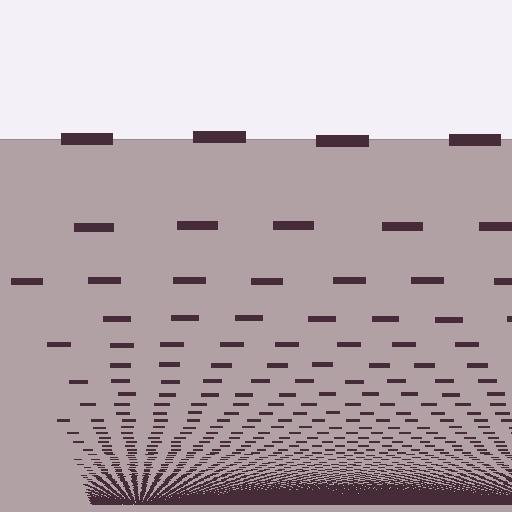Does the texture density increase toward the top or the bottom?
Density increases toward the bottom.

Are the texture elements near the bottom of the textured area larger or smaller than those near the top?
Smaller. The gradient is inverted — elements near the bottom are smaller and denser.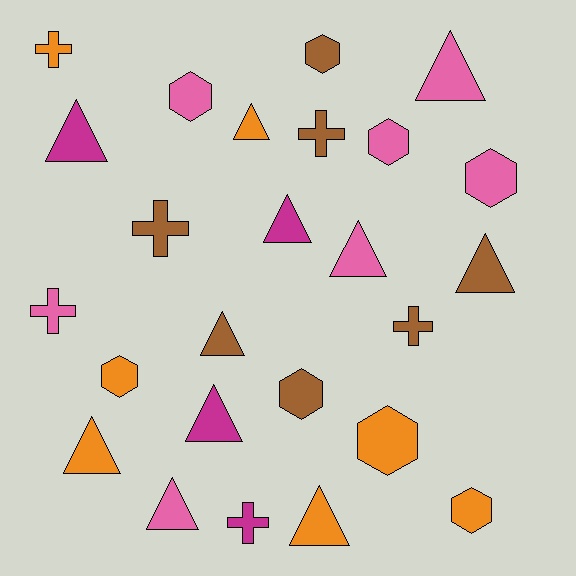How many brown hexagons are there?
There are 2 brown hexagons.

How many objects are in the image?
There are 25 objects.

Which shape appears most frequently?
Triangle, with 11 objects.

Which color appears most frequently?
Pink, with 7 objects.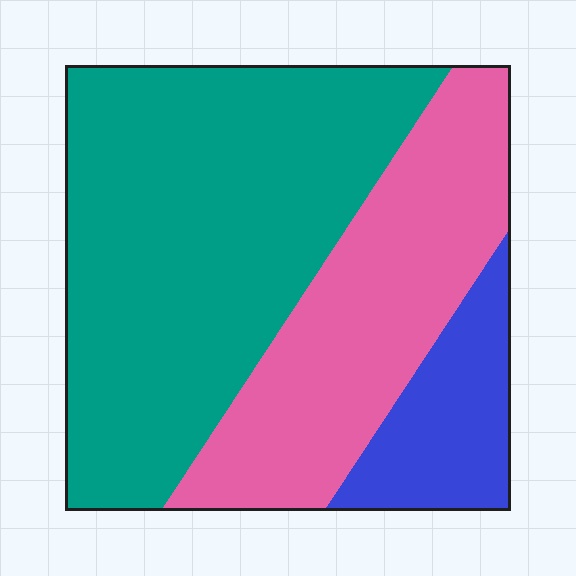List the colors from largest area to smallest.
From largest to smallest: teal, pink, blue.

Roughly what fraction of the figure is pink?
Pink takes up about one third (1/3) of the figure.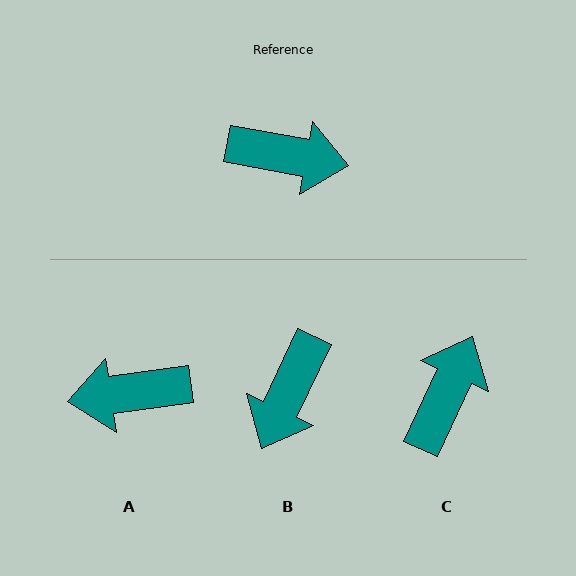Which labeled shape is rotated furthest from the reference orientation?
A, about 162 degrees away.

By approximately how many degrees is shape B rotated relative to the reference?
Approximately 105 degrees clockwise.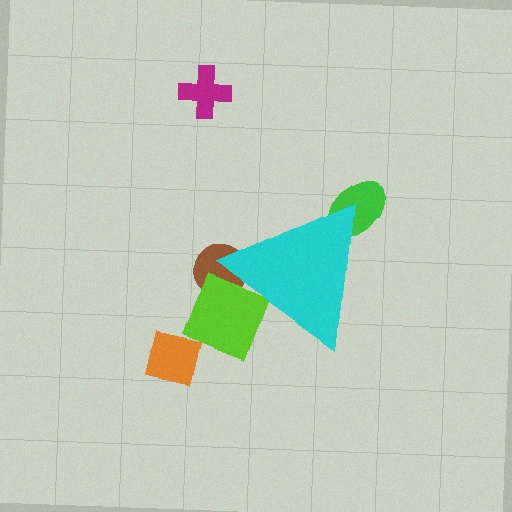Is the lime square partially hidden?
Yes, the lime square is partially hidden behind the cyan triangle.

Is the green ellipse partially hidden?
Yes, the green ellipse is partially hidden behind the cyan triangle.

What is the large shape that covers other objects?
A cyan triangle.